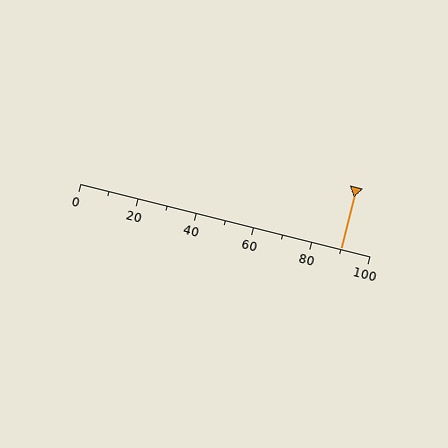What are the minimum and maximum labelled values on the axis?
The axis runs from 0 to 100.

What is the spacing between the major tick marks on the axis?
The major ticks are spaced 20 apart.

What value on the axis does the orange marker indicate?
The marker indicates approximately 90.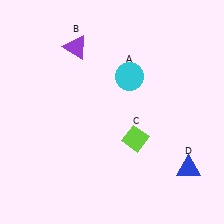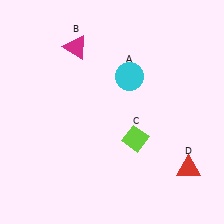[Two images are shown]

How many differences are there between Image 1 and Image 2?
There are 2 differences between the two images.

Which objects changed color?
B changed from purple to magenta. D changed from blue to red.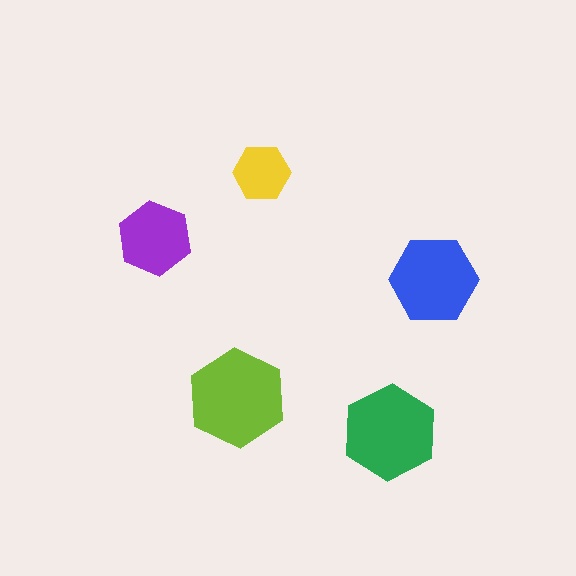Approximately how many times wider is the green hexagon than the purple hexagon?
About 1.5 times wider.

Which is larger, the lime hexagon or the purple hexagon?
The lime one.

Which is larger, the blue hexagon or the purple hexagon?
The blue one.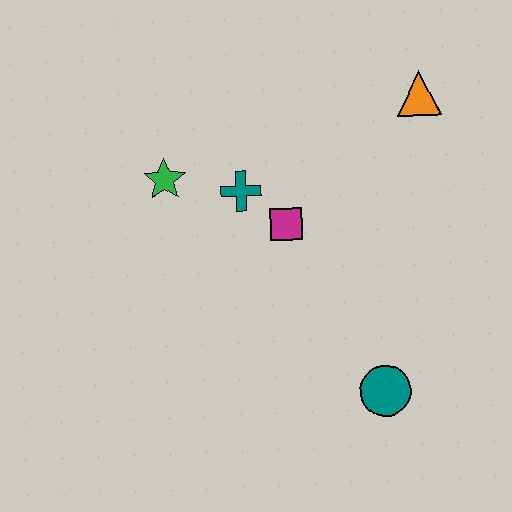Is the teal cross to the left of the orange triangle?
Yes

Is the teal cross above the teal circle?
Yes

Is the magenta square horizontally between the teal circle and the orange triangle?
No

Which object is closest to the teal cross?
The magenta square is closest to the teal cross.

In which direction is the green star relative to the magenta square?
The green star is to the left of the magenta square.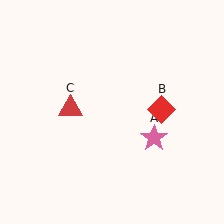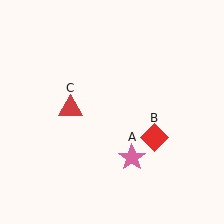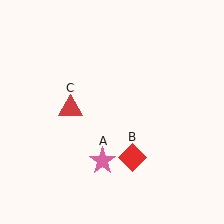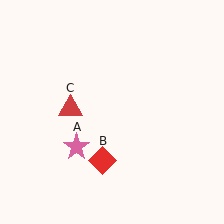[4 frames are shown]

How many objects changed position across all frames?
2 objects changed position: pink star (object A), red diamond (object B).